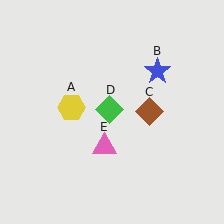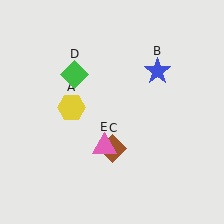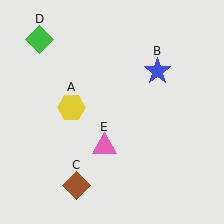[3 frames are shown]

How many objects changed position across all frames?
2 objects changed position: brown diamond (object C), green diamond (object D).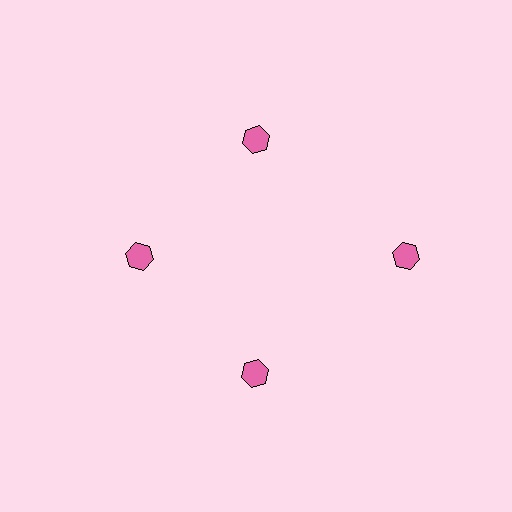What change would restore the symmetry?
The symmetry would be restored by moving it inward, back onto the ring so that all 4 hexagons sit at equal angles and equal distance from the center.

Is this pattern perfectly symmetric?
No. The 4 pink hexagons are arranged in a ring, but one element near the 3 o'clock position is pushed outward from the center, breaking the 4-fold rotational symmetry.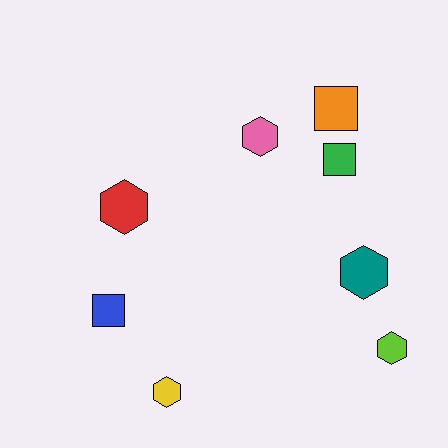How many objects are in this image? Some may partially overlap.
There are 8 objects.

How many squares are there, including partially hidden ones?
There are 3 squares.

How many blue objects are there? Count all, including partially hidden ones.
There is 1 blue object.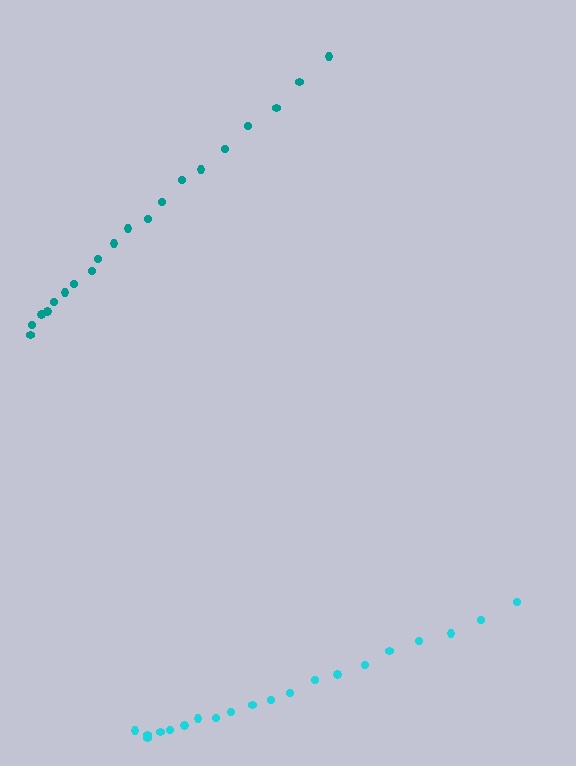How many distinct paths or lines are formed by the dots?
There are 2 distinct paths.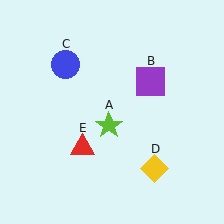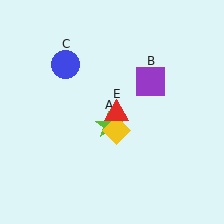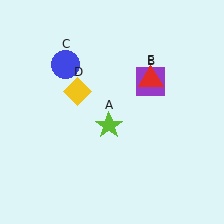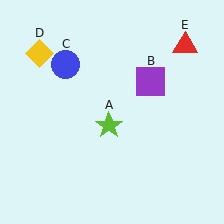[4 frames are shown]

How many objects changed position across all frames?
2 objects changed position: yellow diamond (object D), red triangle (object E).